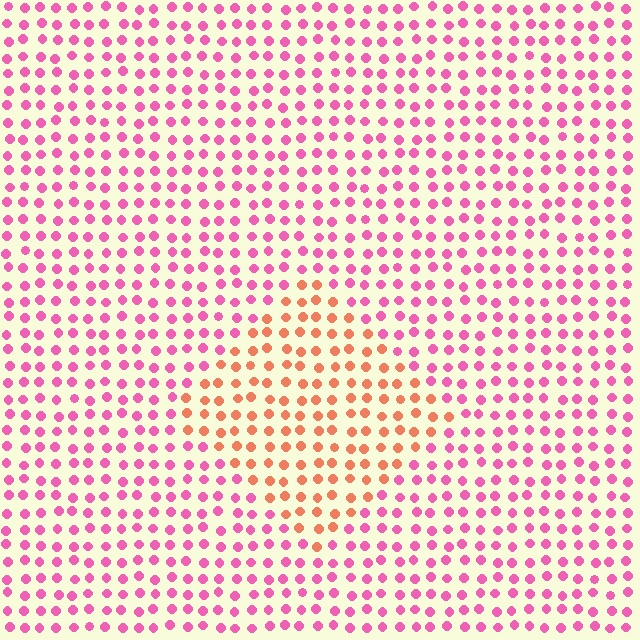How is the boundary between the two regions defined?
The boundary is defined purely by a slight shift in hue (about 47 degrees). Spacing, size, and orientation are identical on both sides.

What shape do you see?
I see a diamond.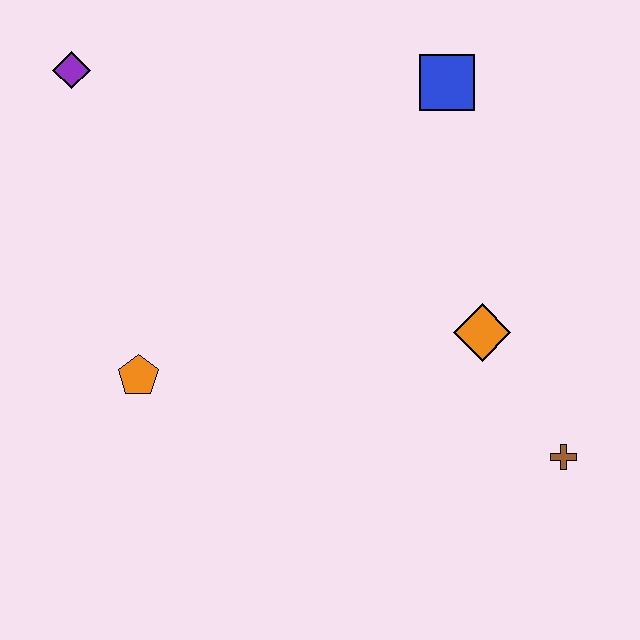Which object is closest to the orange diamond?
The brown cross is closest to the orange diamond.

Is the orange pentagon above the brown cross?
Yes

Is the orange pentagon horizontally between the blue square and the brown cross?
No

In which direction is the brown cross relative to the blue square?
The brown cross is below the blue square.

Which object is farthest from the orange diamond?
The purple diamond is farthest from the orange diamond.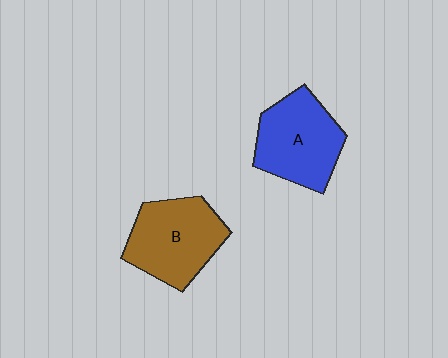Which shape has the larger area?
Shape B (brown).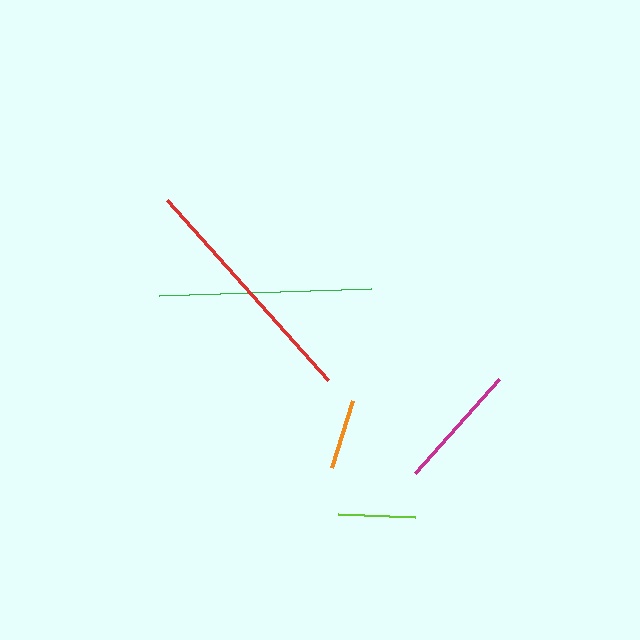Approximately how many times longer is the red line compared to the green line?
The red line is approximately 1.1 times the length of the green line.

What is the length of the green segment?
The green segment is approximately 212 pixels long.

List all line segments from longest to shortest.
From longest to shortest: red, green, magenta, lime, orange.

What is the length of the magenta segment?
The magenta segment is approximately 126 pixels long.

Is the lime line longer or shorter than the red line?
The red line is longer than the lime line.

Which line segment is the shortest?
The orange line is the shortest at approximately 70 pixels.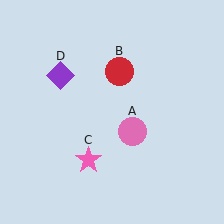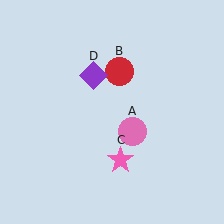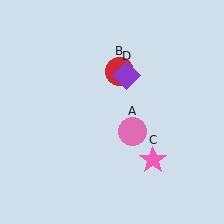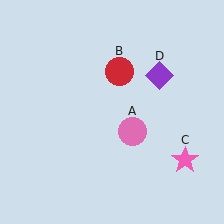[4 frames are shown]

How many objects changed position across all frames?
2 objects changed position: pink star (object C), purple diamond (object D).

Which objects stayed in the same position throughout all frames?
Pink circle (object A) and red circle (object B) remained stationary.